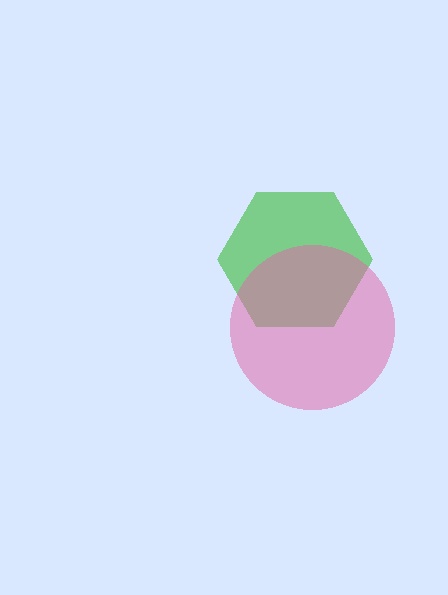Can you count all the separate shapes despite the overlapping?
Yes, there are 2 separate shapes.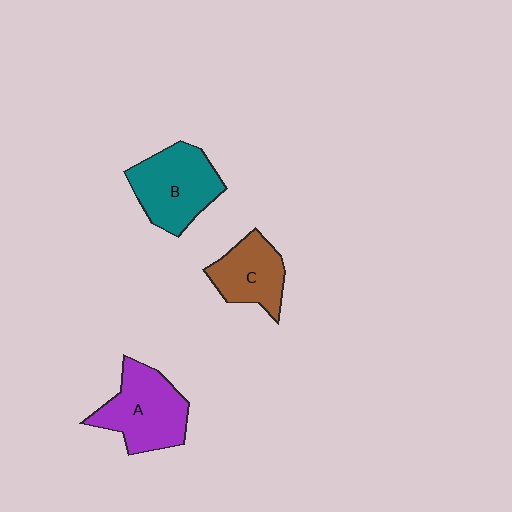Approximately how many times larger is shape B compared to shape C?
Approximately 1.3 times.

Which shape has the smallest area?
Shape C (brown).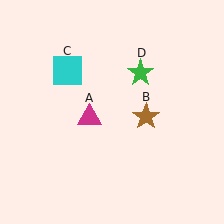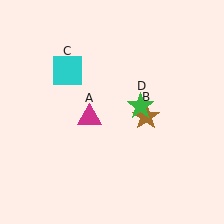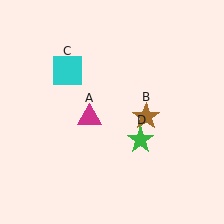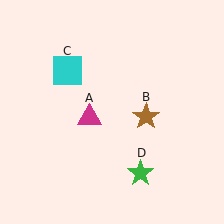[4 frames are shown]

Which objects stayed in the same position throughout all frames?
Magenta triangle (object A) and brown star (object B) and cyan square (object C) remained stationary.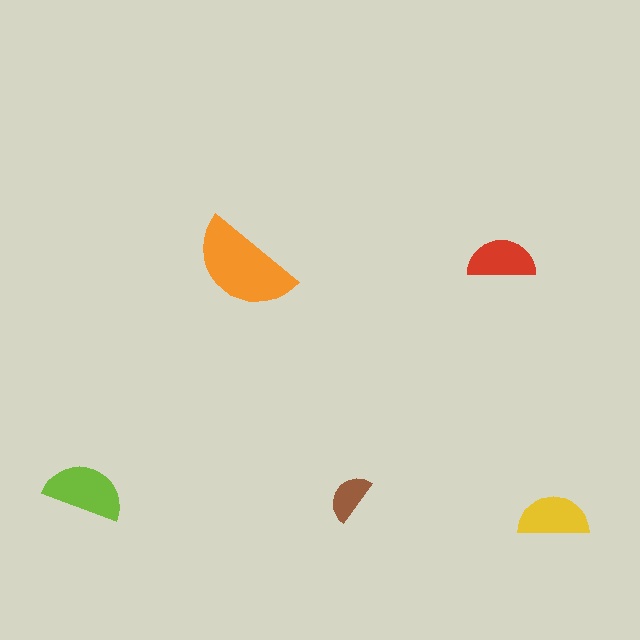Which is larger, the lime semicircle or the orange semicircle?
The orange one.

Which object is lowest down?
The yellow semicircle is bottommost.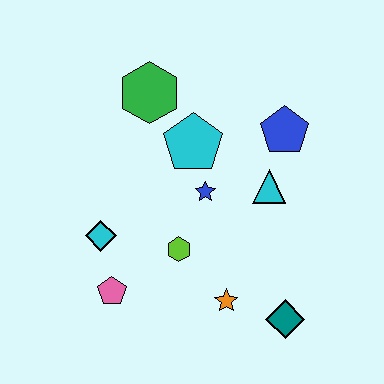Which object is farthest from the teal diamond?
The green hexagon is farthest from the teal diamond.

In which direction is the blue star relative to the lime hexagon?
The blue star is above the lime hexagon.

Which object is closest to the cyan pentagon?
The blue star is closest to the cyan pentagon.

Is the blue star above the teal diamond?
Yes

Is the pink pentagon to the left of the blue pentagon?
Yes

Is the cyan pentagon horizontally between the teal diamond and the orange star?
No